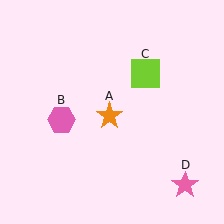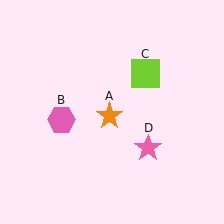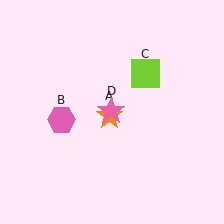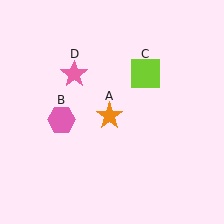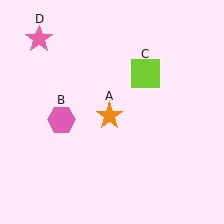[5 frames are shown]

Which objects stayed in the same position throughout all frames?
Orange star (object A) and pink hexagon (object B) and lime square (object C) remained stationary.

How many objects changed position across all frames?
1 object changed position: pink star (object D).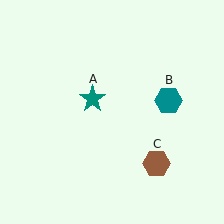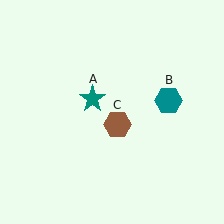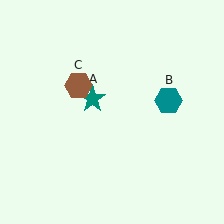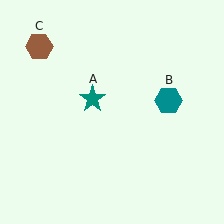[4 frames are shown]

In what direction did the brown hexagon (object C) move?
The brown hexagon (object C) moved up and to the left.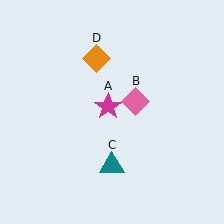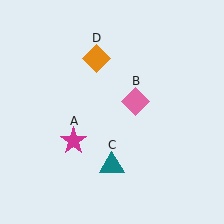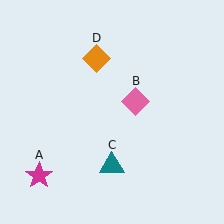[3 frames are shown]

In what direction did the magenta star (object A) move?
The magenta star (object A) moved down and to the left.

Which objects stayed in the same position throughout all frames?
Pink diamond (object B) and teal triangle (object C) and orange diamond (object D) remained stationary.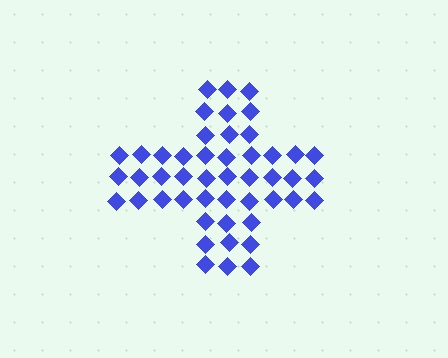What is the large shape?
The large shape is a cross.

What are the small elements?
The small elements are diamonds.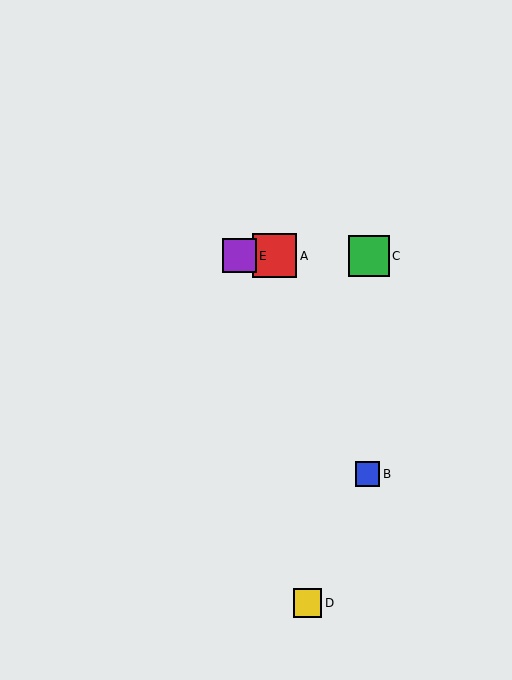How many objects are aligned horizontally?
3 objects (A, C, E) are aligned horizontally.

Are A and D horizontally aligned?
No, A is at y≈256 and D is at y≈603.